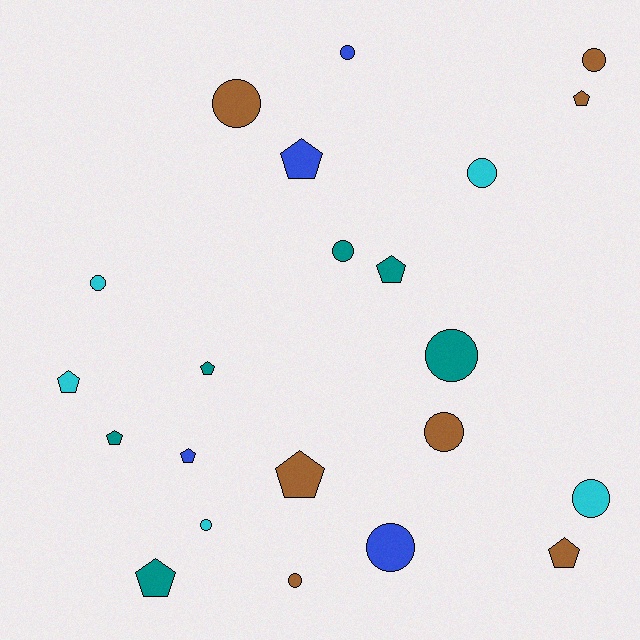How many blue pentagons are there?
There are 2 blue pentagons.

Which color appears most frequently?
Brown, with 7 objects.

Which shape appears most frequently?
Circle, with 12 objects.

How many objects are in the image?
There are 22 objects.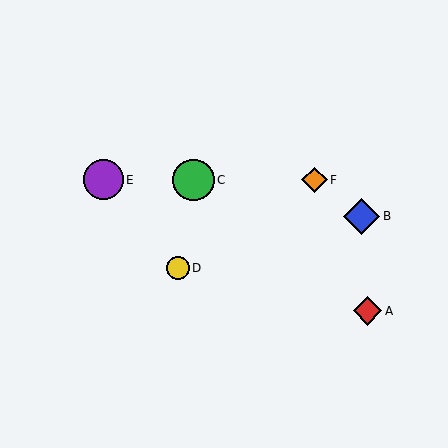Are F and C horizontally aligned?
Yes, both are at y≈180.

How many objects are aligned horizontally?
3 objects (C, E, F) are aligned horizontally.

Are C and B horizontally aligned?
No, C is at y≈180 and B is at y≈216.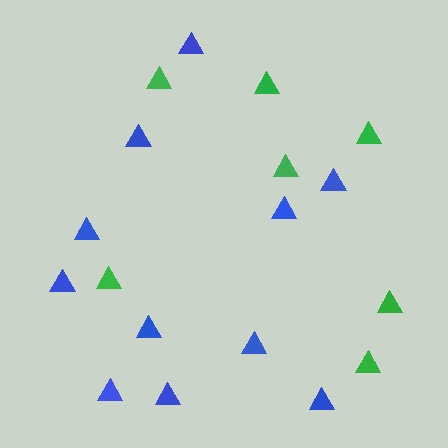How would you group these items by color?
There are 2 groups: one group of green triangles (7) and one group of blue triangles (11).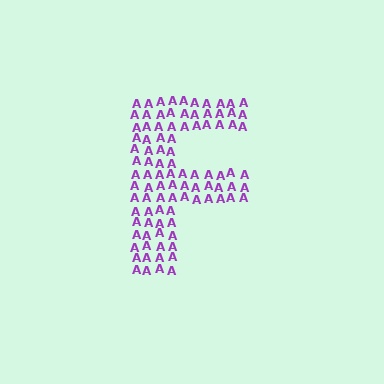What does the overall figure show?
The overall figure shows the letter F.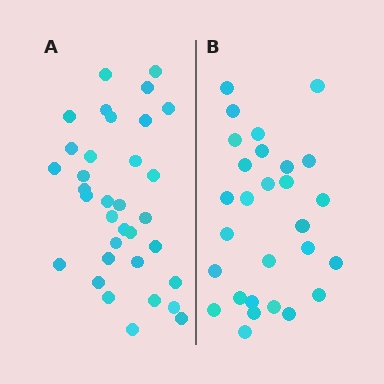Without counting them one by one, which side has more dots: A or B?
Region A (the left region) has more dots.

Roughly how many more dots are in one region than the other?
Region A has about 6 more dots than region B.